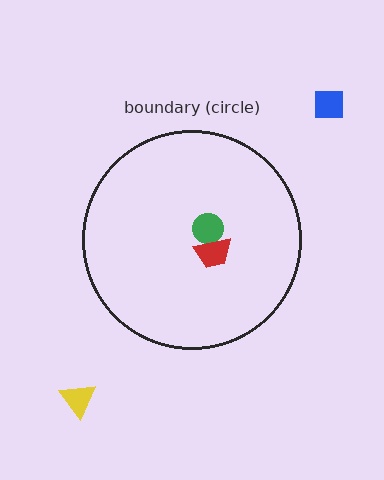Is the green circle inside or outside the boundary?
Inside.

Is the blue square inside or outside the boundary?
Outside.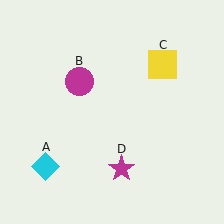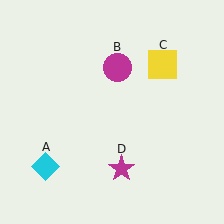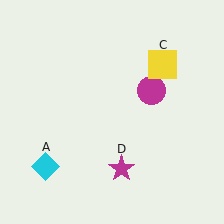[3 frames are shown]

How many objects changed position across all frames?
1 object changed position: magenta circle (object B).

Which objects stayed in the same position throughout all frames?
Cyan diamond (object A) and yellow square (object C) and magenta star (object D) remained stationary.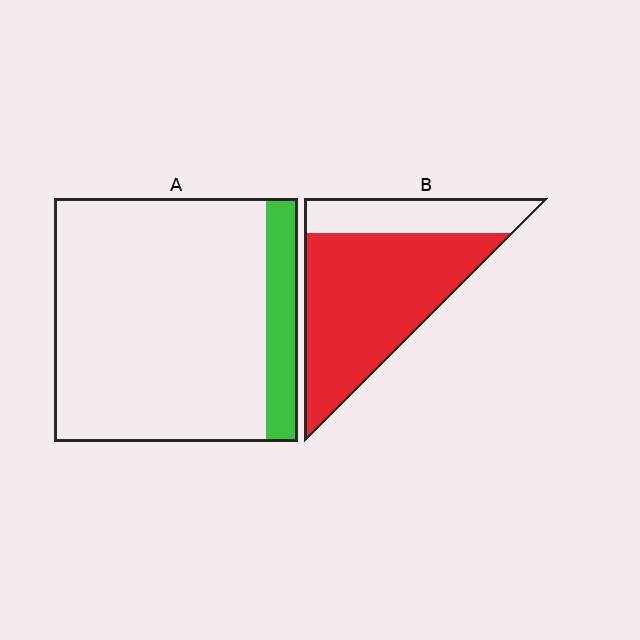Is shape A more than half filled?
No.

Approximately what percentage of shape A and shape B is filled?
A is approximately 15% and B is approximately 75%.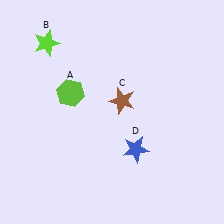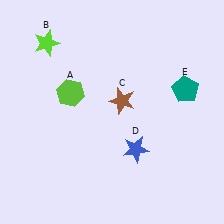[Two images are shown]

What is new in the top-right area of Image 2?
A teal pentagon (E) was added in the top-right area of Image 2.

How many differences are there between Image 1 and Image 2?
There is 1 difference between the two images.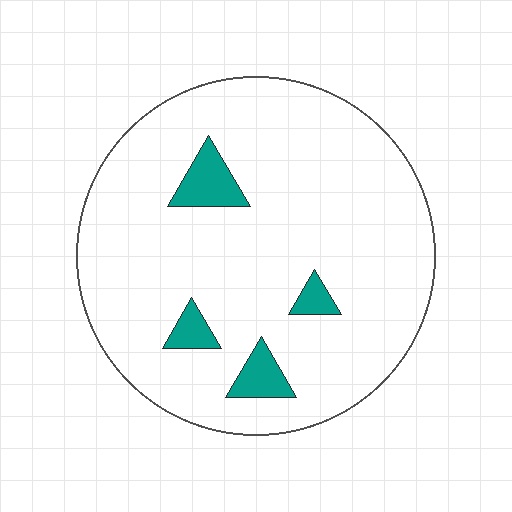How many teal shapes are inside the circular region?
4.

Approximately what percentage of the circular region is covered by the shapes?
Approximately 10%.